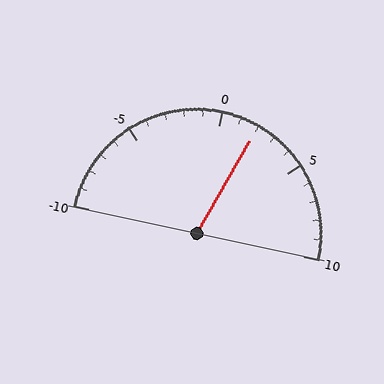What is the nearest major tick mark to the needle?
The nearest major tick mark is 0.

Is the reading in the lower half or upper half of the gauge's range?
The reading is in the upper half of the range (-10 to 10).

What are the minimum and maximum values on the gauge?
The gauge ranges from -10 to 10.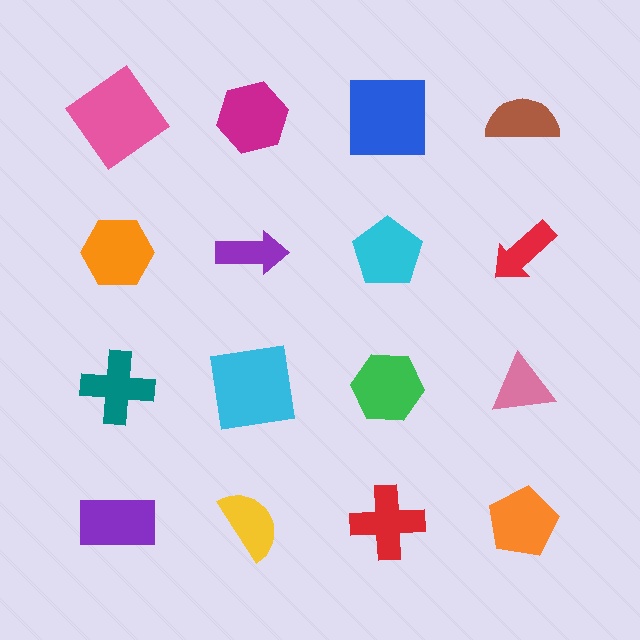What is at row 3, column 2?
A cyan square.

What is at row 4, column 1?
A purple rectangle.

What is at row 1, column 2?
A magenta hexagon.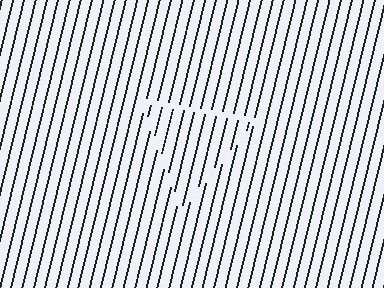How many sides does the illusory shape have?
3 sides — the line-ends trace a triangle.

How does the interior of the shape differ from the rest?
The interior of the shape contains the same grating, shifted by half a period — the contour is defined by the phase discontinuity where line-ends from the inner and outer gratings abut.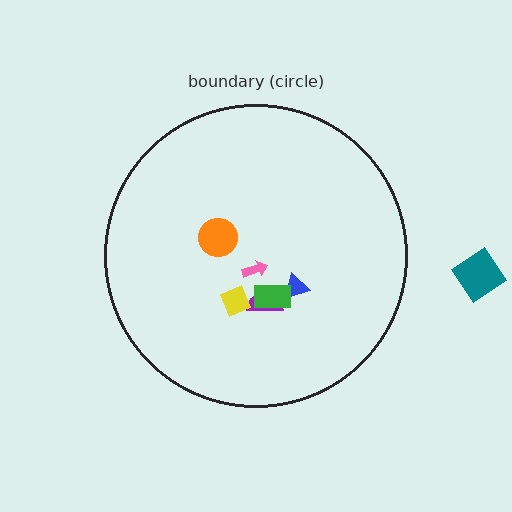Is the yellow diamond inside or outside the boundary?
Inside.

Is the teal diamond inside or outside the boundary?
Outside.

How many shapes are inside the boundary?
6 inside, 1 outside.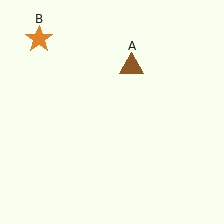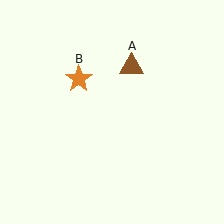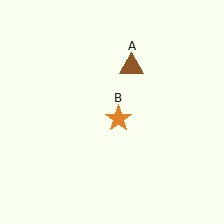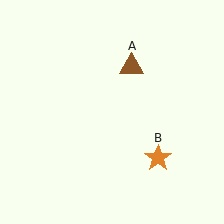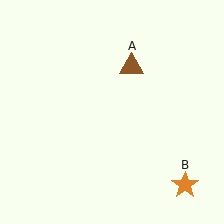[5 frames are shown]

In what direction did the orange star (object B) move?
The orange star (object B) moved down and to the right.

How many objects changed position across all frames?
1 object changed position: orange star (object B).